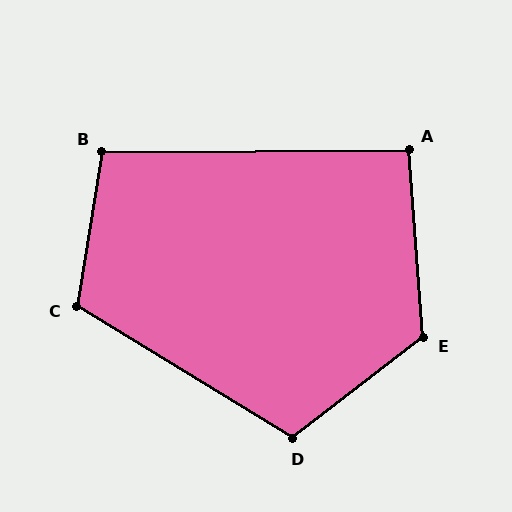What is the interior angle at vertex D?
Approximately 111 degrees (obtuse).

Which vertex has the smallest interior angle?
A, at approximately 94 degrees.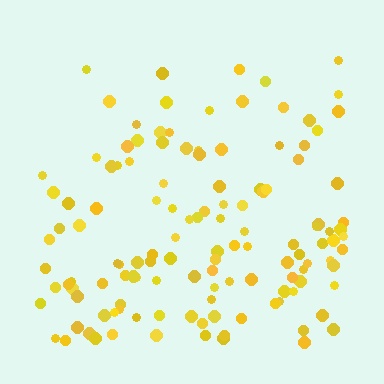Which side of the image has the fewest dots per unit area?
The top.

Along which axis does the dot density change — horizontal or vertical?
Vertical.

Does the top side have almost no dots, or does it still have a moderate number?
Still a moderate number, just noticeably fewer than the bottom.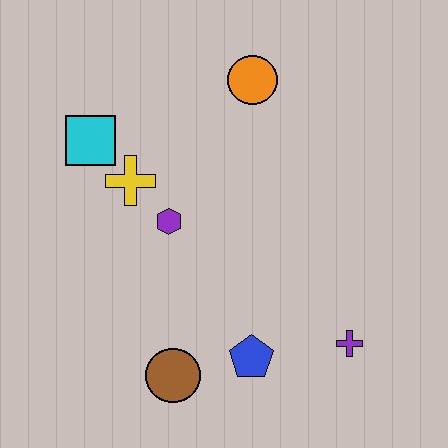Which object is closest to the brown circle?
The blue pentagon is closest to the brown circle.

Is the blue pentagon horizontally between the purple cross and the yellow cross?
Yes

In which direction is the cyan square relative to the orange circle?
The cyan square is to the left of the orange circle.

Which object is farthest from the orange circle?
The brown circle is farthest from the orange circle.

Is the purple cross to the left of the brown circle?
No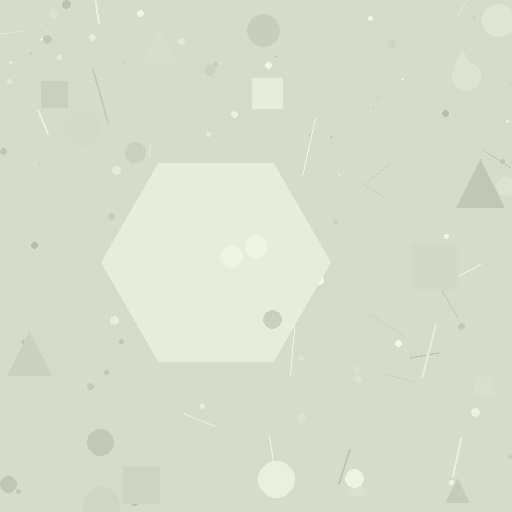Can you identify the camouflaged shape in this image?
The camouflaged shape is a hexagon.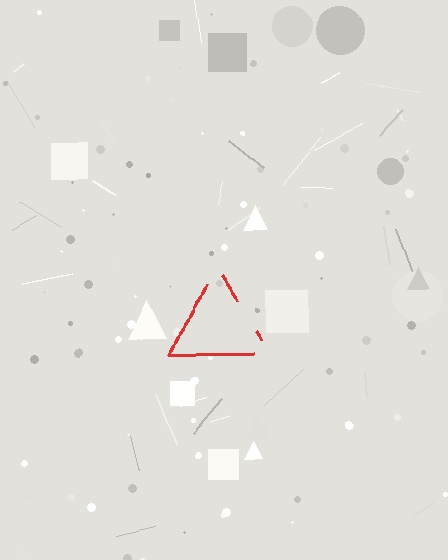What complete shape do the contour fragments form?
The contour fragments form a triangle.